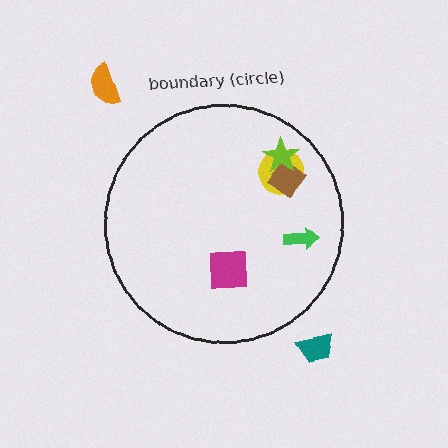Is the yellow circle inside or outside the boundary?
Inside.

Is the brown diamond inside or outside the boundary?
Inside.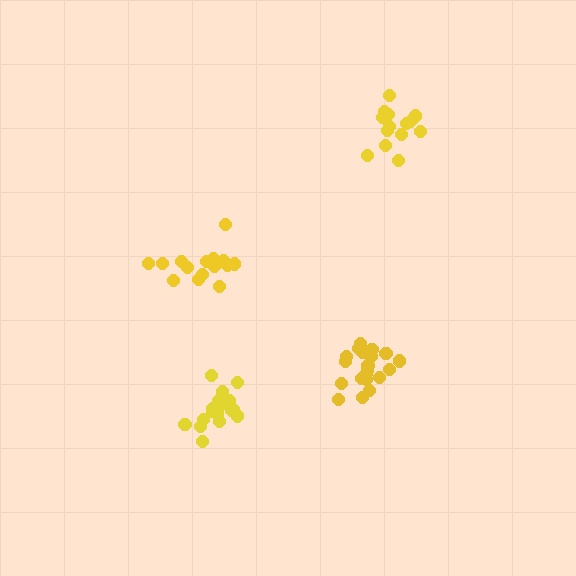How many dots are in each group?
Group 1: 20 dots, Group 2: 14 dots, Group 3: 16 dots, Group 4: 19 dots (69 total).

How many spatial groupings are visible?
There are 4 spatial groupings.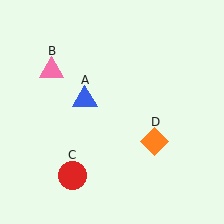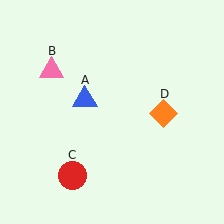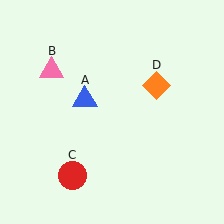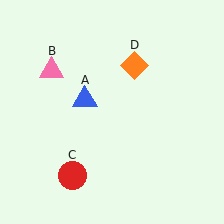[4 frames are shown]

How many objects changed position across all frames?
1 object changed position: orange diamond (object D).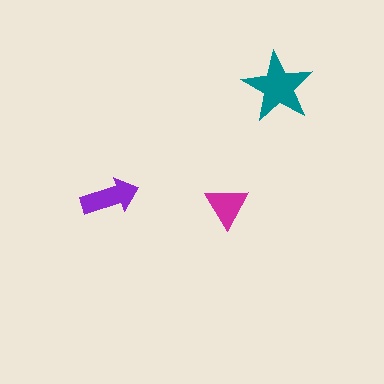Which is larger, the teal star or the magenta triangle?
The teal star.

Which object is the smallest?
The magenta triangle.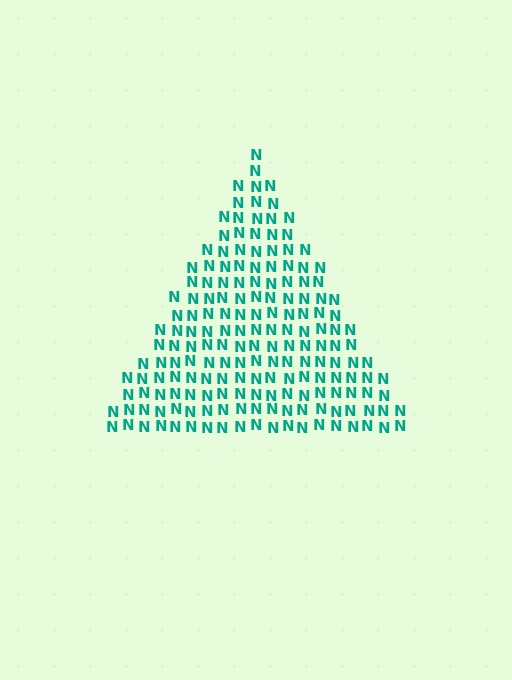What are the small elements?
The small elements are letter N's.